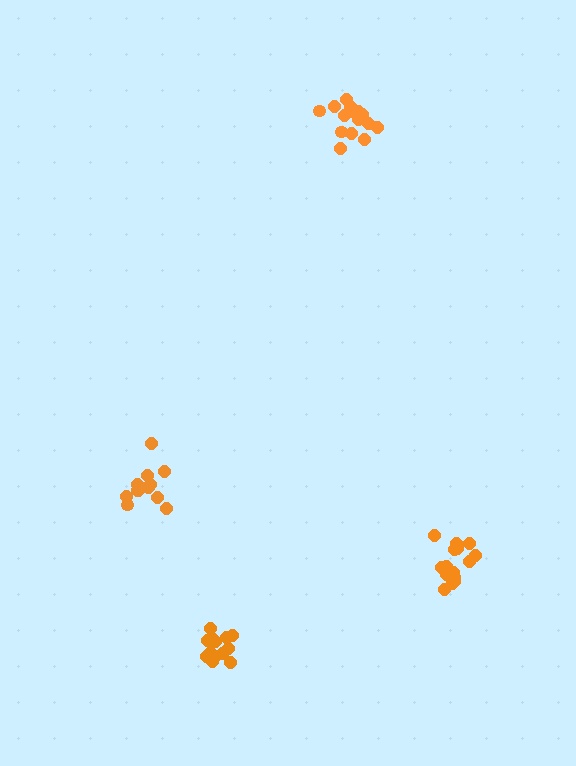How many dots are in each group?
Group 1: 13 dots, Group 2: 12 dots, Group 3: 15 dots, Group 4: 15 dots (55 total).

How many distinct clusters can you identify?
There are 4 distinct clusters.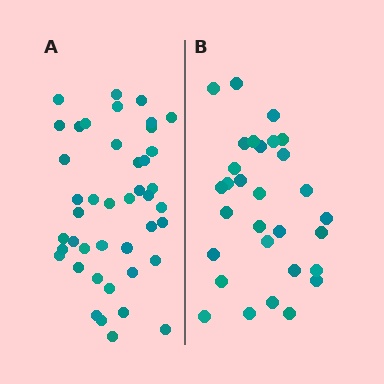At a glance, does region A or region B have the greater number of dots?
Region A (the left region) has more dots.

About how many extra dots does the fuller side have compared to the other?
Region A has approximately 15 more dots than region B.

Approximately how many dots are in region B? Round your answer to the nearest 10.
About 30 dots.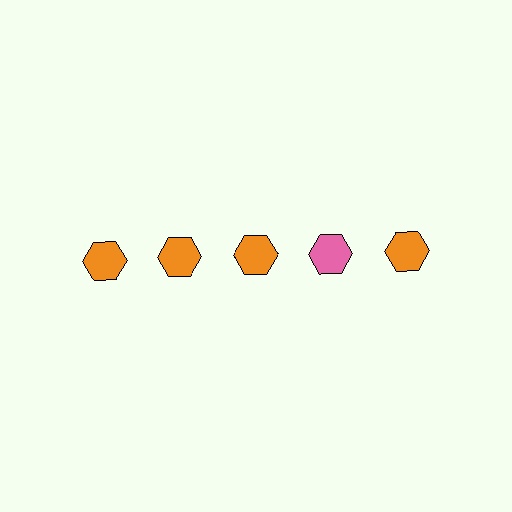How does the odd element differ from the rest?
It has a different color: pink instead of orange.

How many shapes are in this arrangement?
There are 5 shapes arranged in a grid pattern.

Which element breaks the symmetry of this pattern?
The pink hexagon in the top row, second from right column breaks the symmetry. All other shapes are orange hexagons.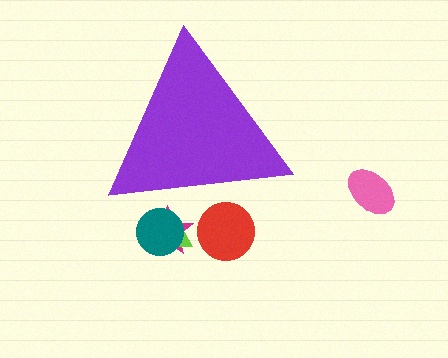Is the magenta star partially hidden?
Yes, the magenta star is partially hidden behind the purple triangle.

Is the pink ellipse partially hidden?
No, the pink ellipse is fully visible.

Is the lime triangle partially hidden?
Yes, the lime triangle is partially hidden behind the purple triangle.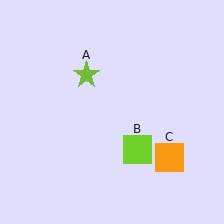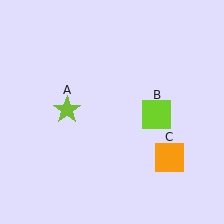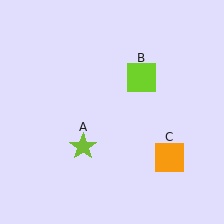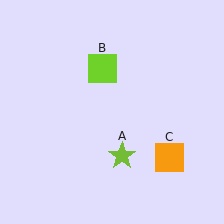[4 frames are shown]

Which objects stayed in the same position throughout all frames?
Orange square (object C) remained stationary.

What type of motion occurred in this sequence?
The lime star (object A), lime square (object B) rotated counterclockwise around the center of the scene.